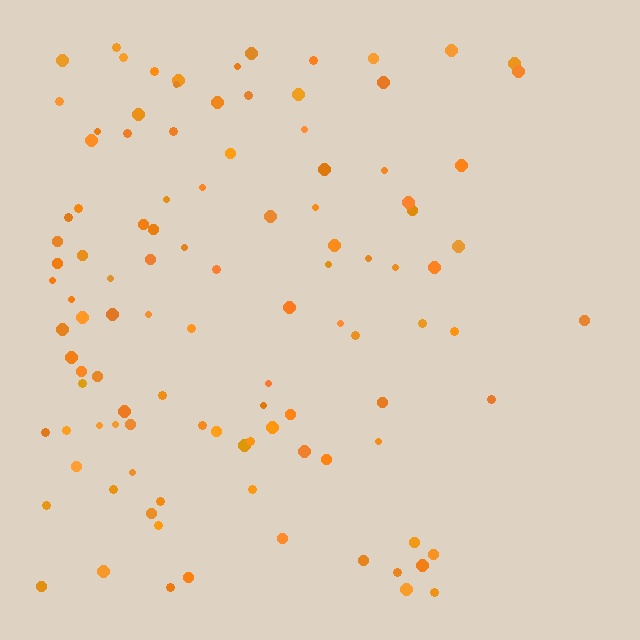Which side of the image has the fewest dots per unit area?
The right.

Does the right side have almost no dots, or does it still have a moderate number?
Still a moderate number, just noticeably fewer than the left.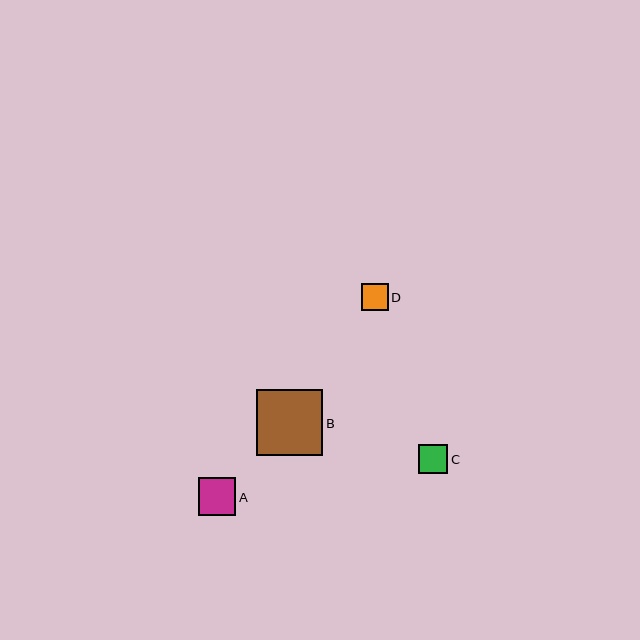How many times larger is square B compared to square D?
Square B is approximately 2.5 times the size of square D.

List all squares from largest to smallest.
From largest to smallest: B, A, C, D.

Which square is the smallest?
Square D is the smallest with a size of approximately 27 pixels.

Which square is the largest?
Square B is the largest with a size of approximately 66 pixels.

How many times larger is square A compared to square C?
Square A is approximately 1.3 times the size of square C.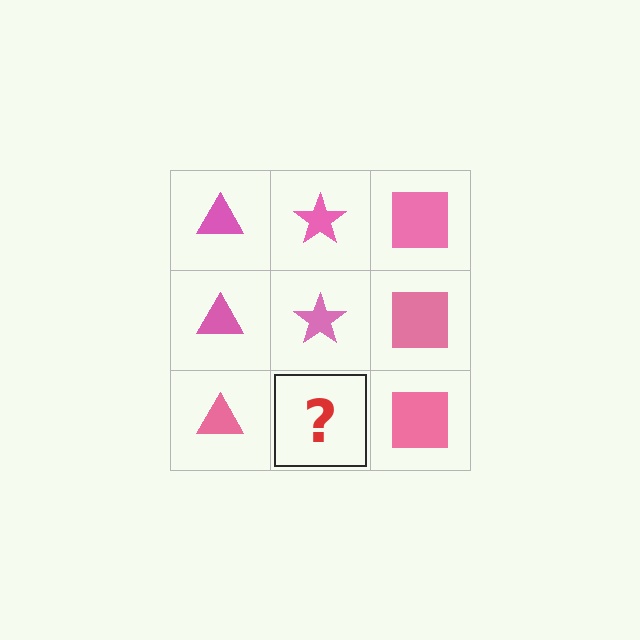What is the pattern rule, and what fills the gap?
The rule is that each column has a consistent shape. The gap should be filled with a pink star.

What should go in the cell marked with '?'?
The missing cell should contain a pink star.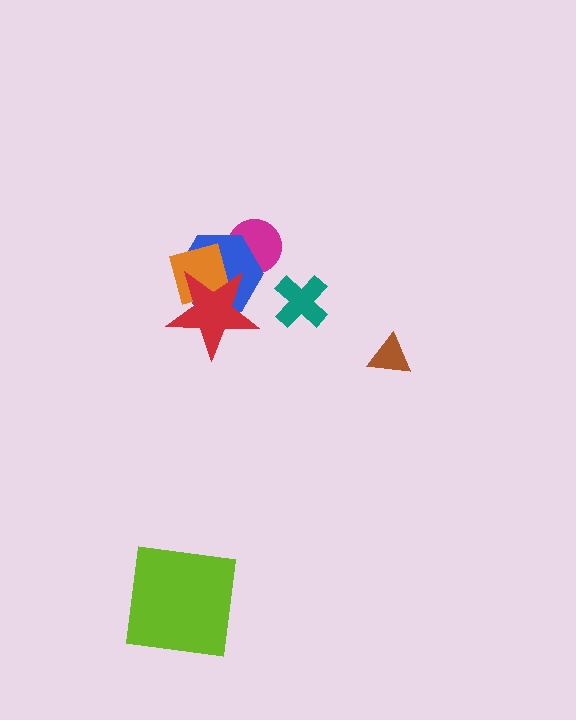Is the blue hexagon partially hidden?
Yes, it is partially covered by another shape.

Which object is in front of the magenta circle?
The blue hexagon is in front of the magenta circle.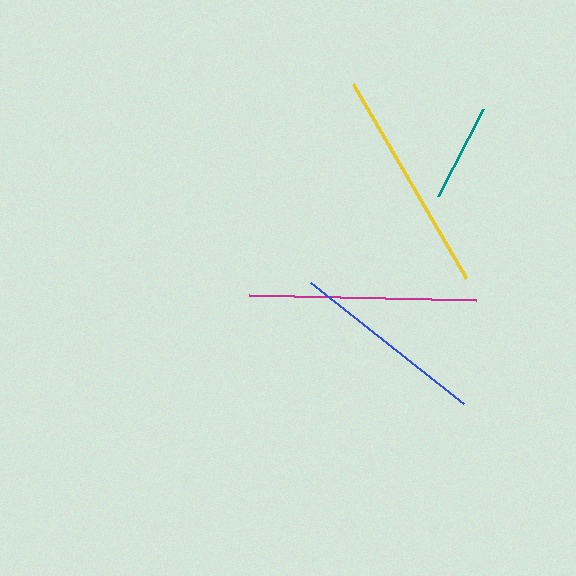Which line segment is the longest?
The magenta line is the longest at approximately 226 pixels.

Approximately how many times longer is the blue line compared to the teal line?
The blue line is approximately 2.0 times the length of the teal line.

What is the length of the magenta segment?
The magenta segment is approximately 226 pixels long.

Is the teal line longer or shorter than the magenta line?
The magenta line is longer than the teal line.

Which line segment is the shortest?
The teal line is the shortest at approximately 98 pixels.